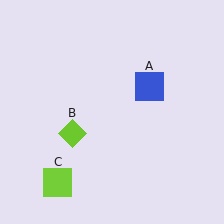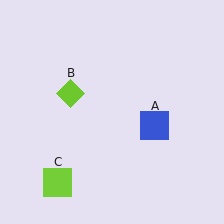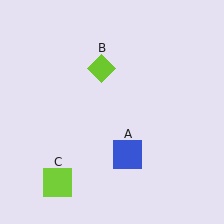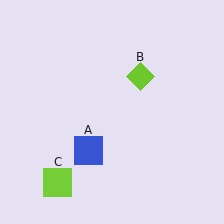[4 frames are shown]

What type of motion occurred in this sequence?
The blue square (object A), lime diamond (object B) rotated clockwise around the center of the scene.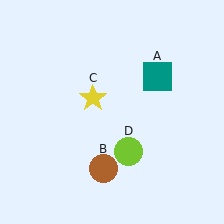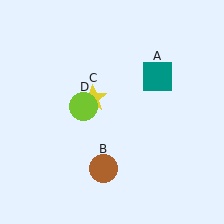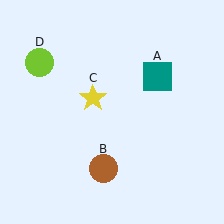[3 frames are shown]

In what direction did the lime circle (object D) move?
The lime circle (object D) moved up and to the left.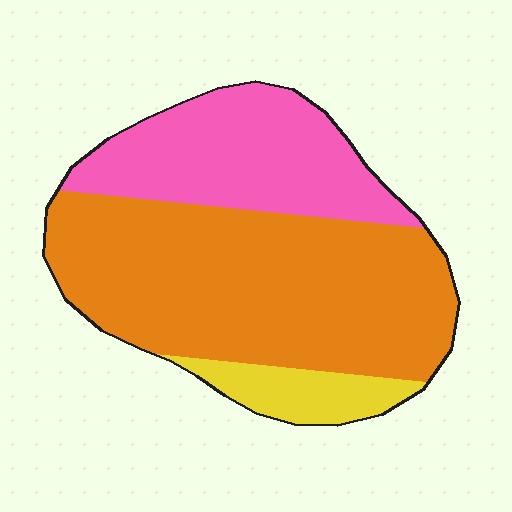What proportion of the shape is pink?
Pink covers 30% of the shape.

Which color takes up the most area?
Orange, at roughly 60%.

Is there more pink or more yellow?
Pink.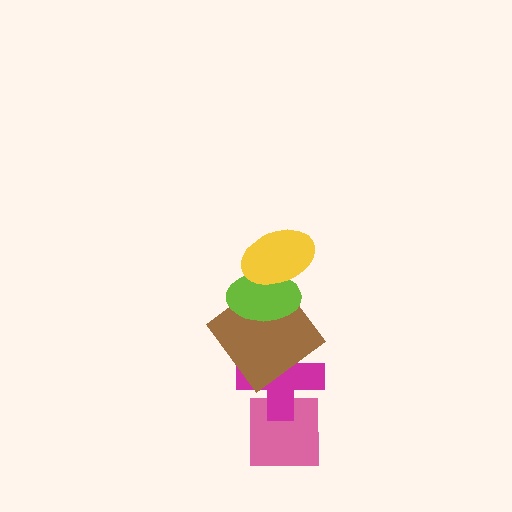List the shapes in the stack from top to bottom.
From top to bottom: the yellow ellipse, the lime ellipse, the brown diamond, the magenta cross, the pink square.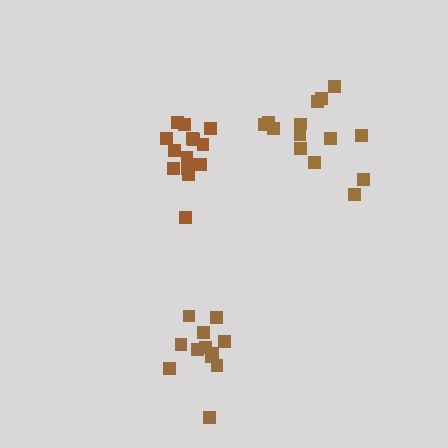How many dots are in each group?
Group 1: 14 dots, Group 2: 15 dots, Group 3: 12 dots (41 total).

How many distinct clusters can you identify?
There are 3 distinct clusters.